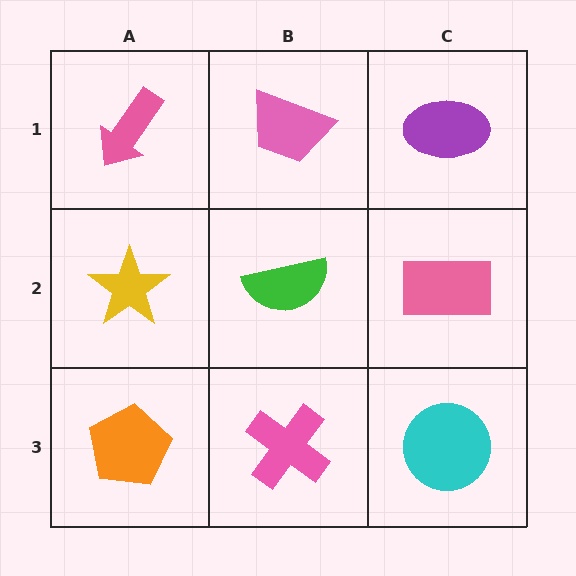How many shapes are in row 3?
3 shapes.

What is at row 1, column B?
A pink trapezoid.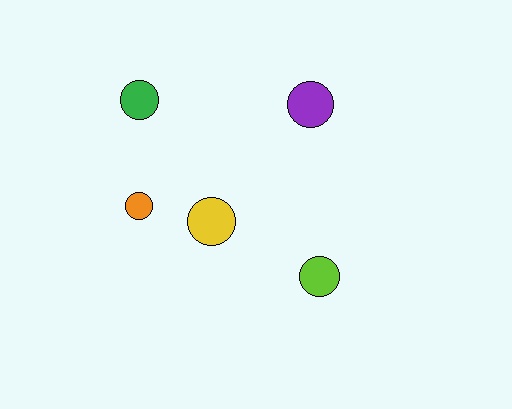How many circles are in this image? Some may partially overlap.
There are 5 circles.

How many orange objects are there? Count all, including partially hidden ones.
There is 1 orange object.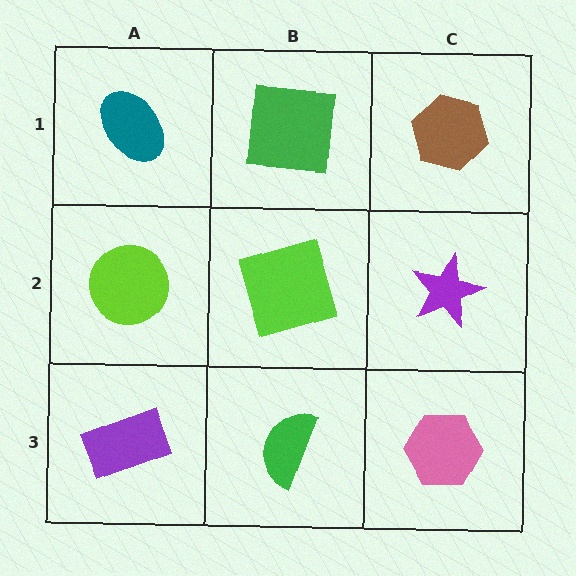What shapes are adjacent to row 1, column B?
A lime square (row 2, column B), a teal ellipse (row 1, column A), a brown hexagon (row 1, column C).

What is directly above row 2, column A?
A teal ellipse.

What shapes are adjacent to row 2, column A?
A teal ellipse (row 1, column A), a purple rectangle (row 3, column A), a lime square (row 2, column B).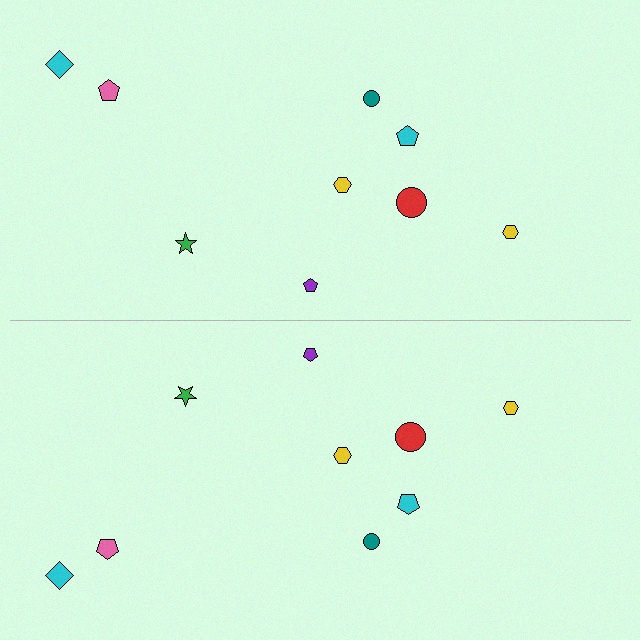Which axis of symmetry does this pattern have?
The pattern has a horizontal axis of symmetry running through the center of the image.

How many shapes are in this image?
There are 18 shapes in this image.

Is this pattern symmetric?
Yes, this pattern has bilateral (reflection) symmetry.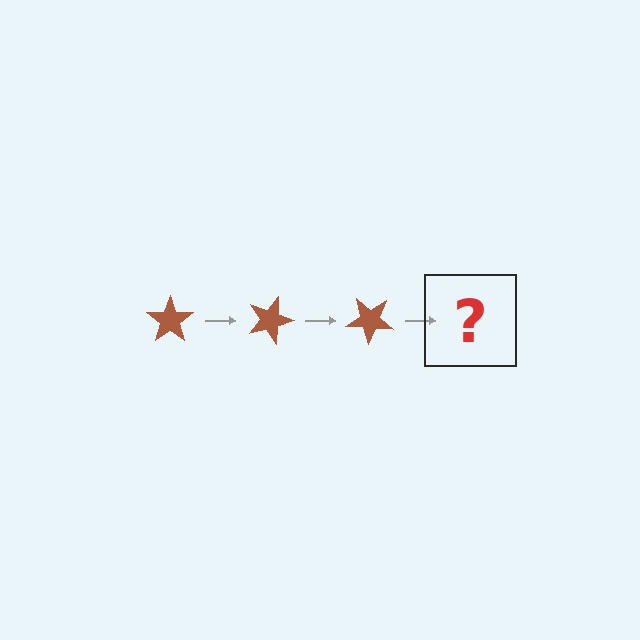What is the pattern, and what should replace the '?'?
The pattern is that the star rotates 20 degrees each step. The '?' should be a brown star rotated 60 degrees.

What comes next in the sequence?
The next element should be a brown star rotated 60 degrees.